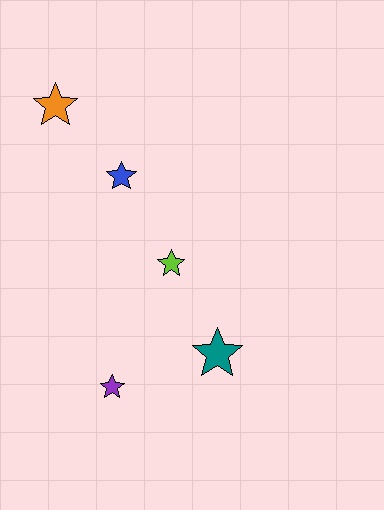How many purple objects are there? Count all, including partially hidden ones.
There is 1 purple object.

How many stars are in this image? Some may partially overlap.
There are 5 stars.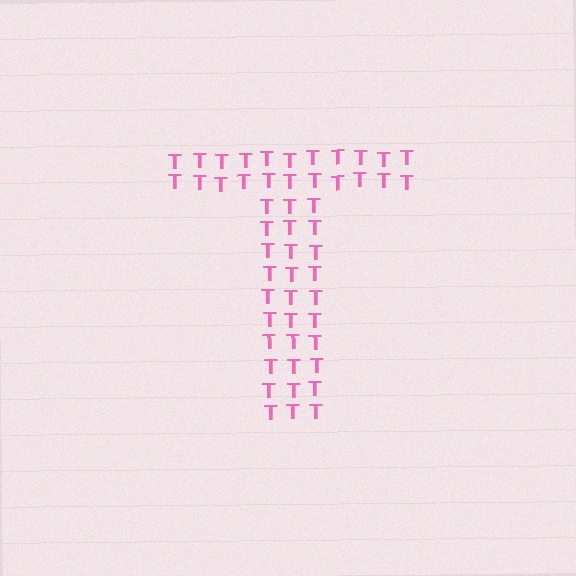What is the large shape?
The large shape is the letter T.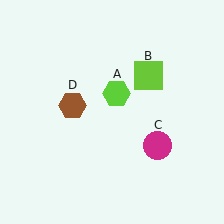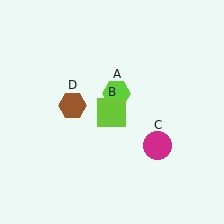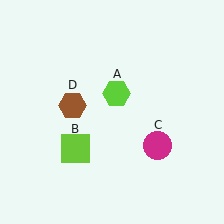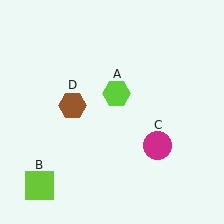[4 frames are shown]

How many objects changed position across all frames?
1 object changed position: lime square (object B).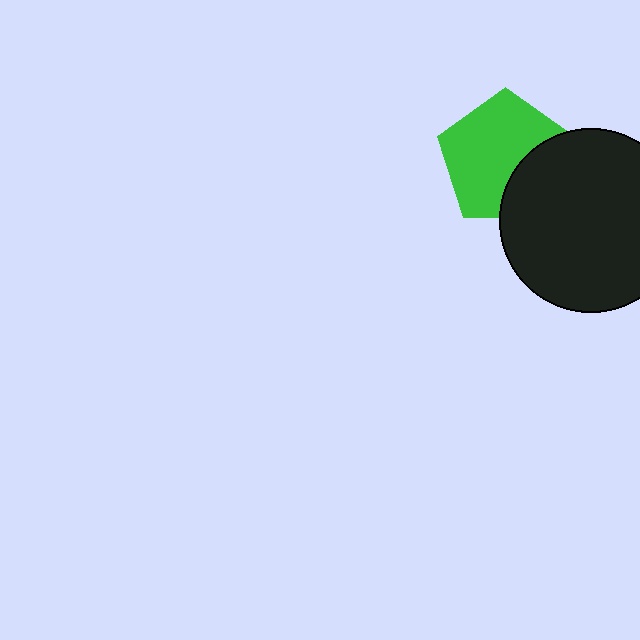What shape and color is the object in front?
The object in front is a black circle.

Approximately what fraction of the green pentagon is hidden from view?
Roughly 31% of the green pentagon is hidden behind the black circle.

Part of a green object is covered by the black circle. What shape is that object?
It is a pentagon.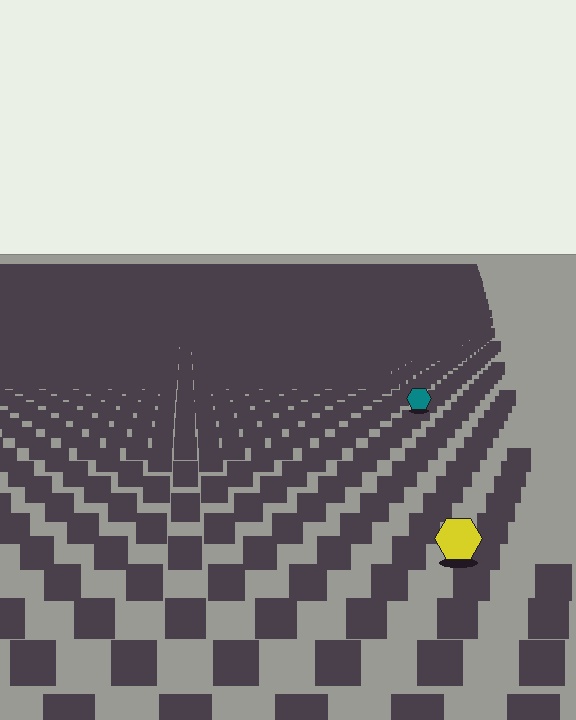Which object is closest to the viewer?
The yellow hexagon is closest. The texture marks near it are larger and more spread out.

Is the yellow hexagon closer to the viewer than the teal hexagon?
Yes. The yellow hexagon is closer — you can tell from the texture gradient: the ground texture is coarser near it.